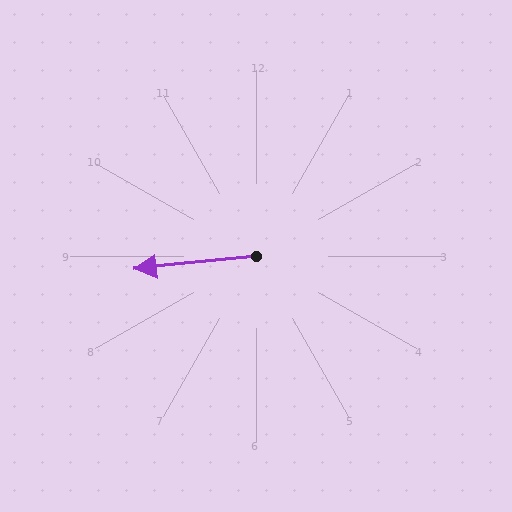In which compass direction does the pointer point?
West.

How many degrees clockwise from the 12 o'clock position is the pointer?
Approximately 264 degrees.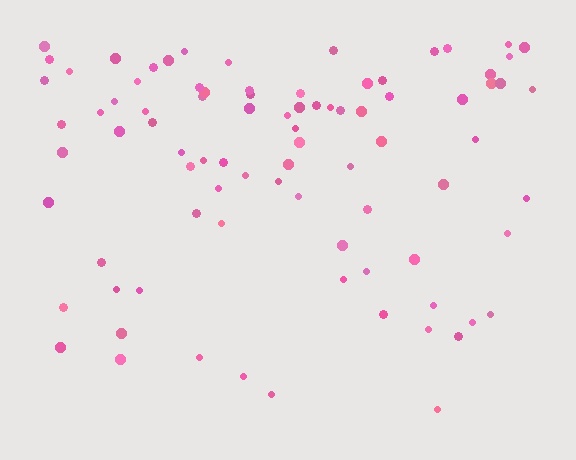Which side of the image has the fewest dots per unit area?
The bottom.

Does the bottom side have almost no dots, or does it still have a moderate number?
Still a moderate number, just noticeably fewer than the top.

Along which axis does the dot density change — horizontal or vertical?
Vertical.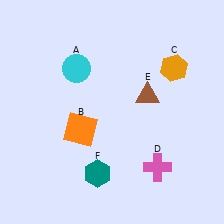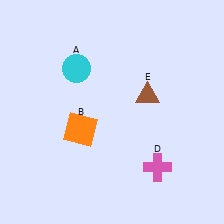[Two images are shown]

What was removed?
The orange hexagon (C), the teal hexagon (F) were removed in Image 2.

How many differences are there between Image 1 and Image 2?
There are 2 differences between the two images.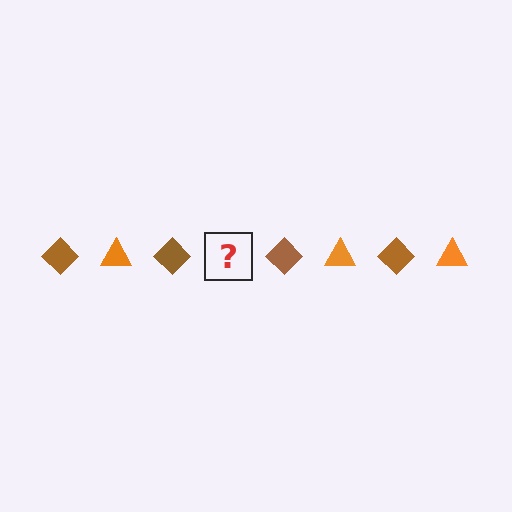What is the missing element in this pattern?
The missing element is an orange triangle.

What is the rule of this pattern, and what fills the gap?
The rule is that the pattern alternates between brown diamond and orange triangle. The gap should be filled with an orange triangle.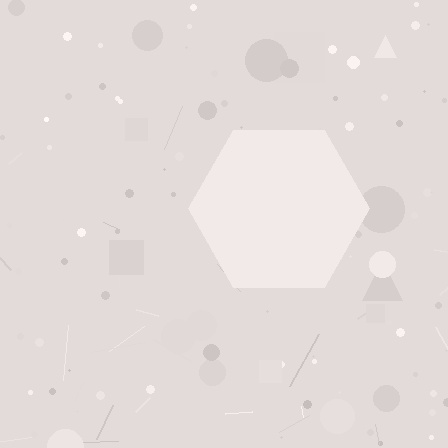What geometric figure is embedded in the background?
A hexagon is embedded in the background.